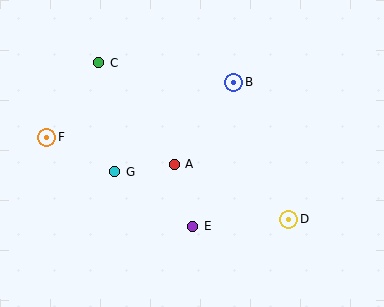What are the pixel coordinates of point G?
Point G is at (115, 172).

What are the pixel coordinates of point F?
Point F is at (47, 137).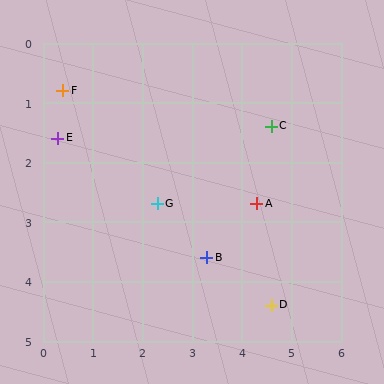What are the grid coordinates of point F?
Point F is at approximately (0.4, 0.8).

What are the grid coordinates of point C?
Point C is at approximately (4.6, 1.4).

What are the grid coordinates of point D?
Point D is at approximately (4.6, 4.4).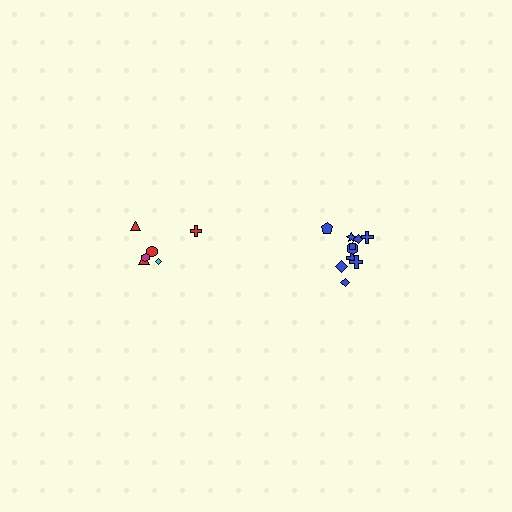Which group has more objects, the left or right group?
The right group.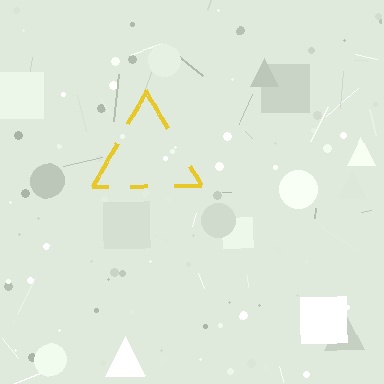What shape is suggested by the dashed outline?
The dashed outline suggests a triangle.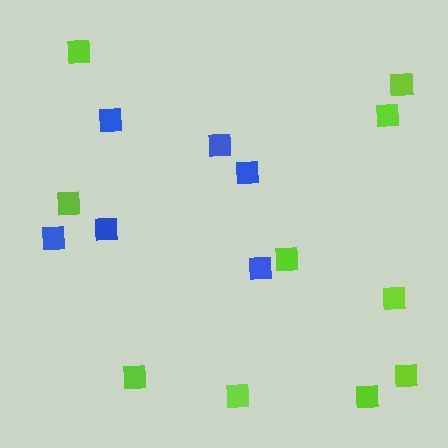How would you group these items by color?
There are 2 groups: one group of lime squares (10) and one group of blue squares (6).